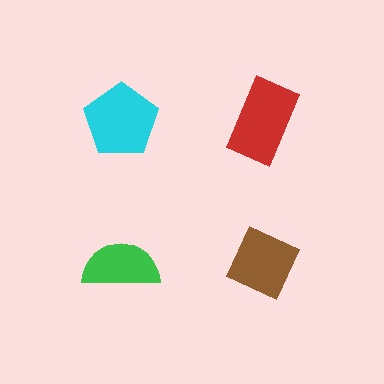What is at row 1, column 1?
A cyan pentagon.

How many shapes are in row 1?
2 shapes.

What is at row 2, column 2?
A brown diamond.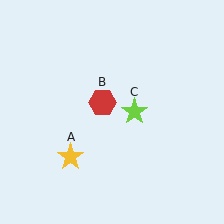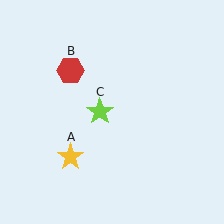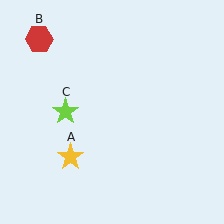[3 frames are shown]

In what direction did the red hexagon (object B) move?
The red hexagon (object B) moved up and to the left.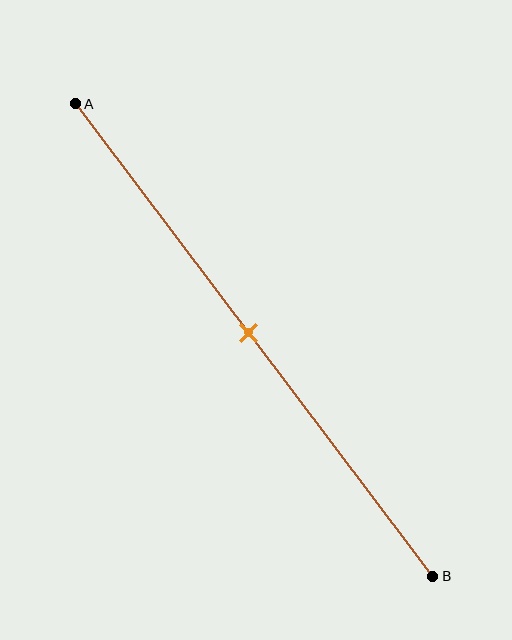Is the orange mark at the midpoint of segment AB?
Yes, the mark is approximately at the midpoint.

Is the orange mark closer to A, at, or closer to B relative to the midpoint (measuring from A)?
The orange mark is approximately at the midpoint of segment AB.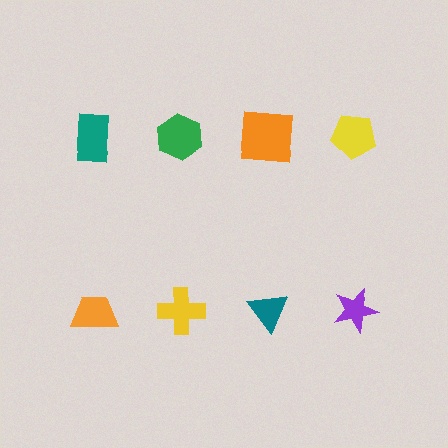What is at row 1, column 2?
A green hexagon.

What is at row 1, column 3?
An orange square.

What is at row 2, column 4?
A purple star.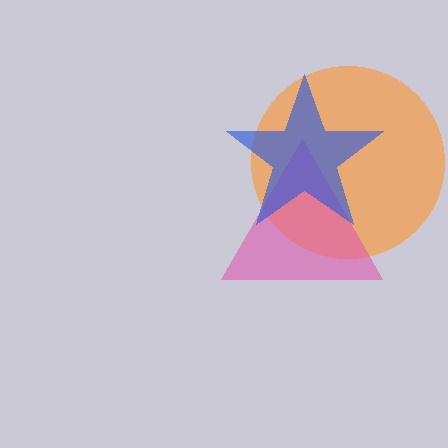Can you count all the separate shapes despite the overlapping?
Yes, there are 3 separate shapes.